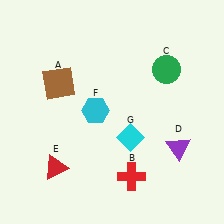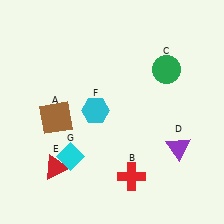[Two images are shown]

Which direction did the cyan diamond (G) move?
The cyan diamond (G) moved left.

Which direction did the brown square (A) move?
The brown square (A) moved down.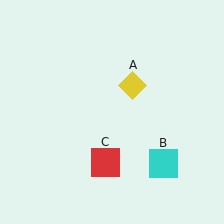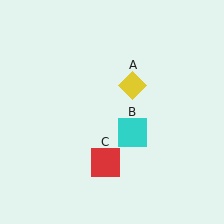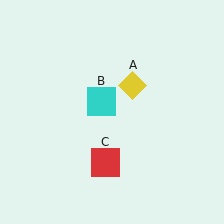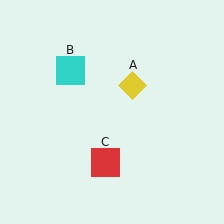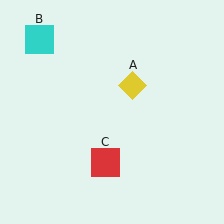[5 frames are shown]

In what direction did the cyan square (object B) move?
The cyan square (object B) moved up and to the left.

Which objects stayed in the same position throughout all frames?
Yellow diamond (object A) and red square (object C) remained stationary.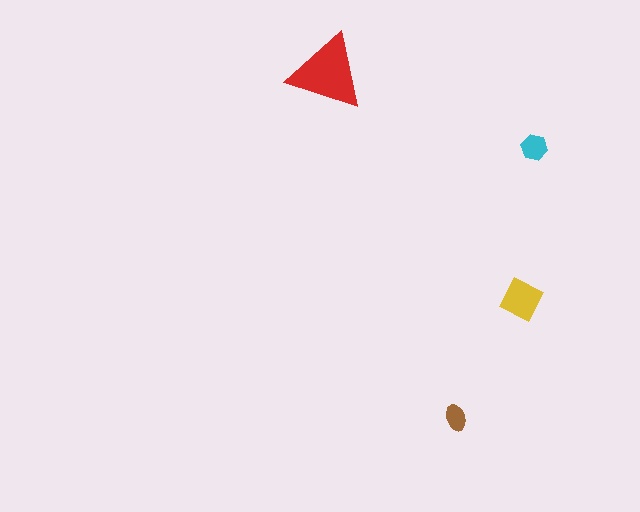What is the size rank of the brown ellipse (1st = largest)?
4th.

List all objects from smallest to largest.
The brown ellipse, the cyan hexagon, the yellow square, the red triangle.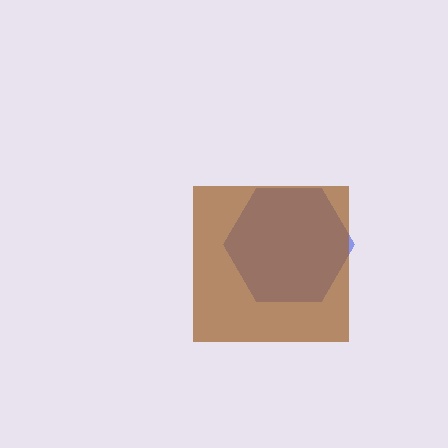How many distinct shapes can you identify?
There are 2 distinct shapes: a blue hexagon, a brown square.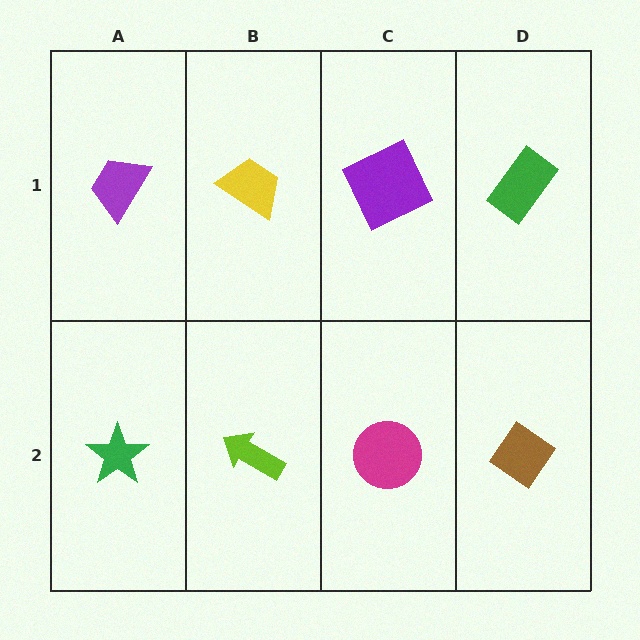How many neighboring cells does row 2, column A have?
2.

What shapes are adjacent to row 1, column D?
A brown diamond (row 2, column D), a purple square (row 1, column C).